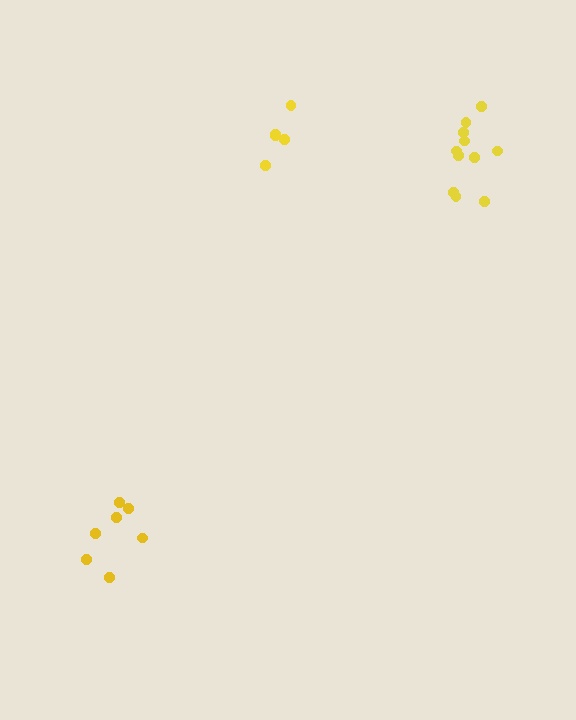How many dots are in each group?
Group 1: 11 dots, Group 2: 5 dots, Group 3: 7 dots (23 total).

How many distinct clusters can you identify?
There are 3 distinct clusters.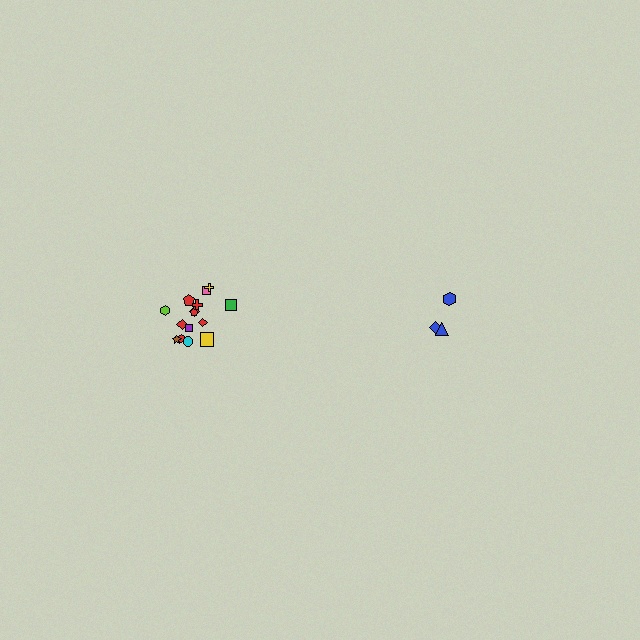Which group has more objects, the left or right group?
The left group.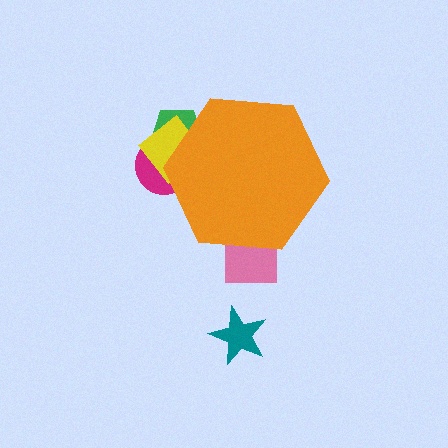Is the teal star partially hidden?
No, the teal star is fully visible.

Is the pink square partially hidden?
Yes, the pink square is partially hidden behind the orange hexagon.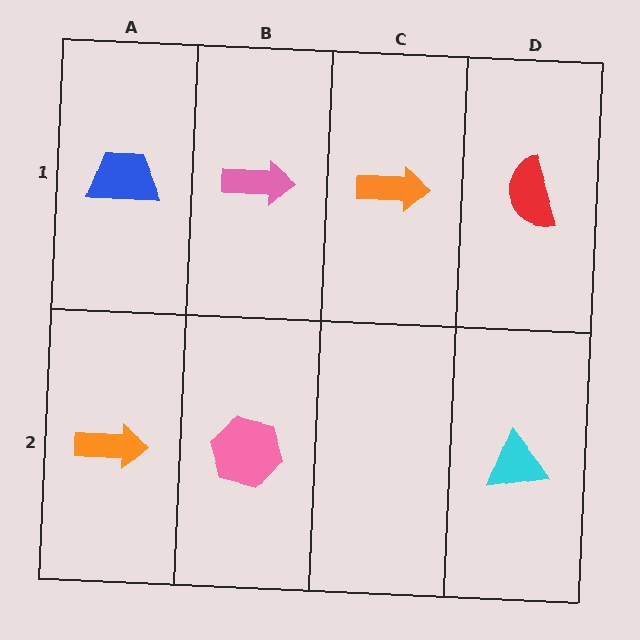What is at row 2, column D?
A cyan triangle.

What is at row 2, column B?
A pink hexagon.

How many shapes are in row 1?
4 shapes.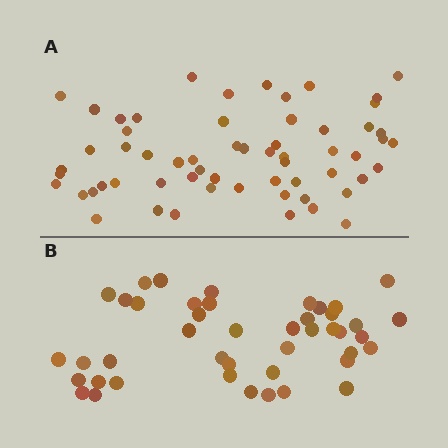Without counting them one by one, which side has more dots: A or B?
Region A (the top region) has more dots.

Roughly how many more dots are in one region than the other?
Region A has approximately 15 more dots than region B.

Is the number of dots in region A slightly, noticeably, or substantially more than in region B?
Region A has noticeably more, but not dramatically so. The ratio is roughly 1.4 to 1.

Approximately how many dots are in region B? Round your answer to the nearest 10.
About 40 dots. (The exact count is 44, which rounds to 40.)